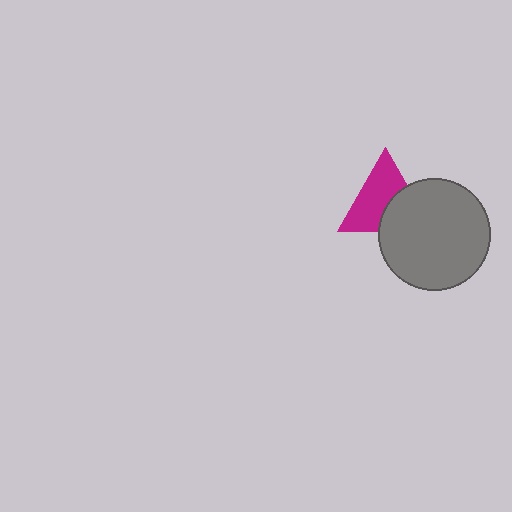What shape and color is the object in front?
The object in front is a gray circle.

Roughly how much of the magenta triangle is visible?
About half of it is visible (roughly 62%).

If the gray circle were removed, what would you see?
You would see the complete magenta triangle.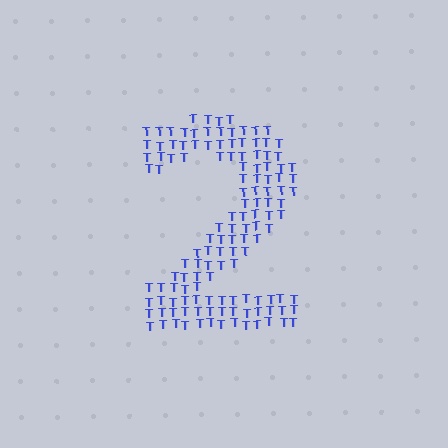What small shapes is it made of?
It is made of small letter T's.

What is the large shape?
The large shape is the digit 2.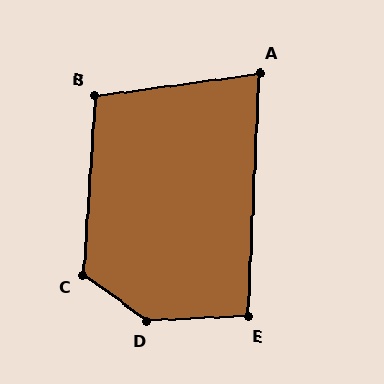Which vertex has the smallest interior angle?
A, at approximately 79 degrees.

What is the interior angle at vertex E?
Approximately 95 degrees (obtuse).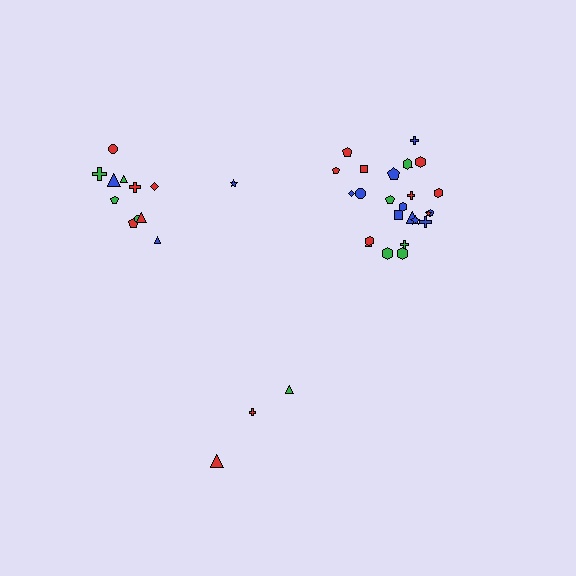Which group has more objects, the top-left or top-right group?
The top-right group.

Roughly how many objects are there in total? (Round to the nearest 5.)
Roughly 40 objects in total.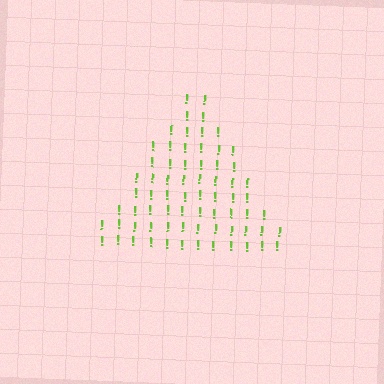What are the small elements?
The small elements are exclamation marks.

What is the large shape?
The large shape is a triangle.